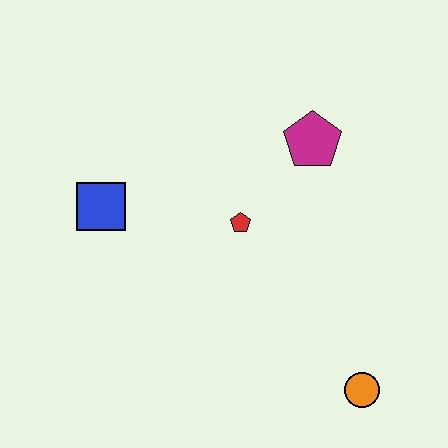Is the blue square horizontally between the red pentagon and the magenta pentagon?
No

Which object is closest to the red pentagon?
The magenta pentagon is closest to the red pentagon.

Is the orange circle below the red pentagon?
Yes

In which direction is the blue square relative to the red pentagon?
The blue square is to the left of the red pentagon.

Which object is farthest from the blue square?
The orange circle is farthest from the blue square.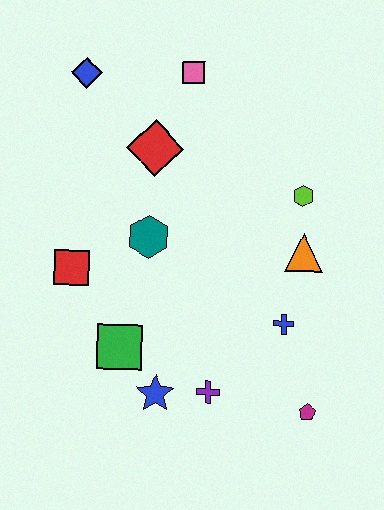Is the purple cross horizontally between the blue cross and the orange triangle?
No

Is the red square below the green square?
No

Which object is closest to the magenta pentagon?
The blue cross is closest to the magenta pentagon.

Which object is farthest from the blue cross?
The blue diamond is farthest from the blue cross.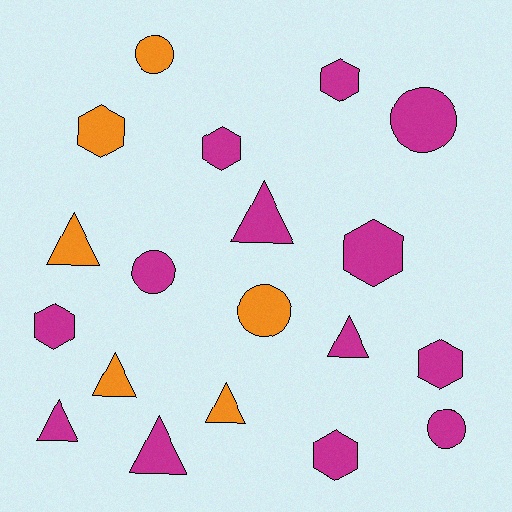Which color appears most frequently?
Magenta, with 13 objects.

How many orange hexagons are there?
There is 1 orange hexagon.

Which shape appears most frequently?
Triangle, with 7 objects.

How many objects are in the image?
There are 19 objects.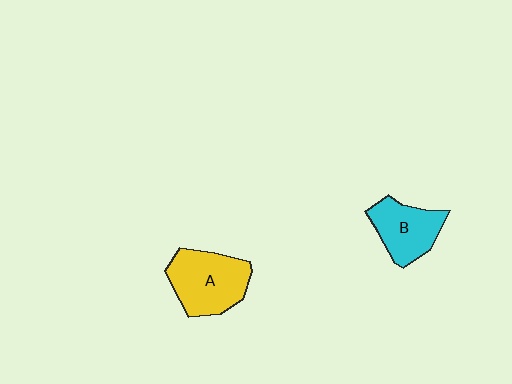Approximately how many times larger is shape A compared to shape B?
Approximately 1.3 times.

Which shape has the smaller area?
Shape B (cyan).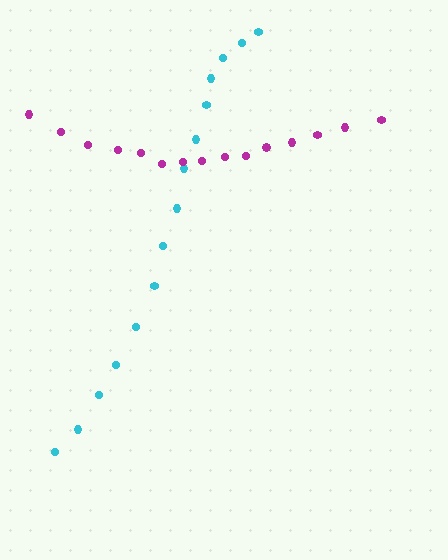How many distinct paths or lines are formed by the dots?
There are 2 distinct paths.